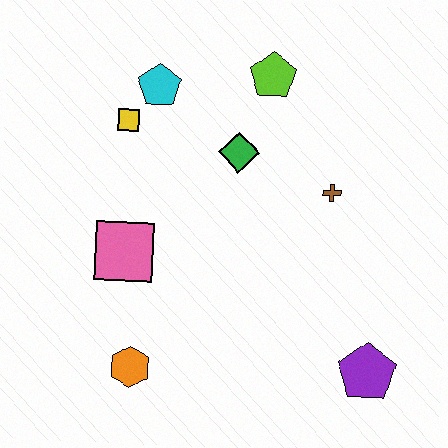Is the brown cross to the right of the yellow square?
Yes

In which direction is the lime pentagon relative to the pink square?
The lime pentagon is above the pink square.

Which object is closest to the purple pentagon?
The brown cross is closest to the purple pentagon.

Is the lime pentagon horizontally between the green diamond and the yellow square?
No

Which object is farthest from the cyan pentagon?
The purple pentagon is farthest from the cyan pentagon.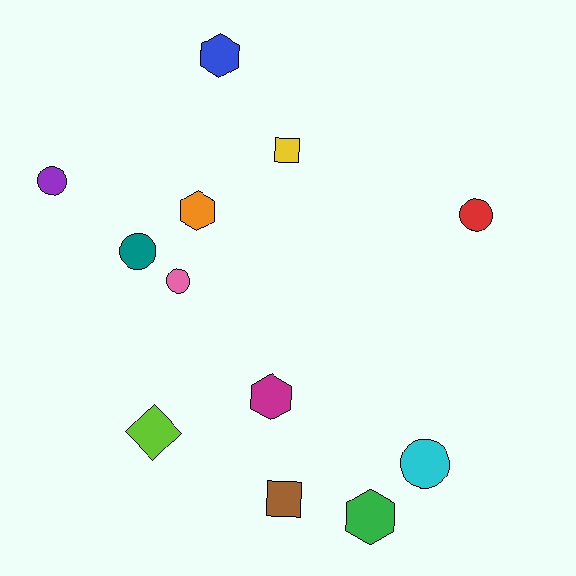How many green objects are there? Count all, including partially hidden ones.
There is 1 green object.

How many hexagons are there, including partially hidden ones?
There are 4 hexagons.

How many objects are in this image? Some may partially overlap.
There are 12 objects.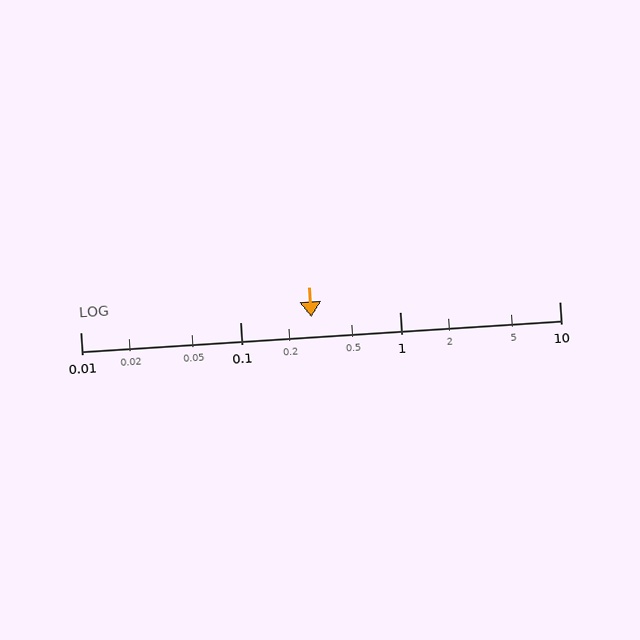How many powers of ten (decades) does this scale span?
The scale spans 3 decades, from 0.01 to 10.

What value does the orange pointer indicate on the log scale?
The pointer indicates approximately 0.28.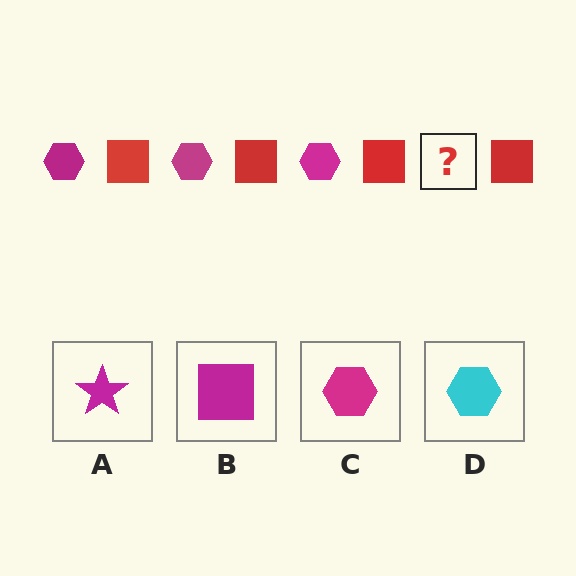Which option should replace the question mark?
Option C.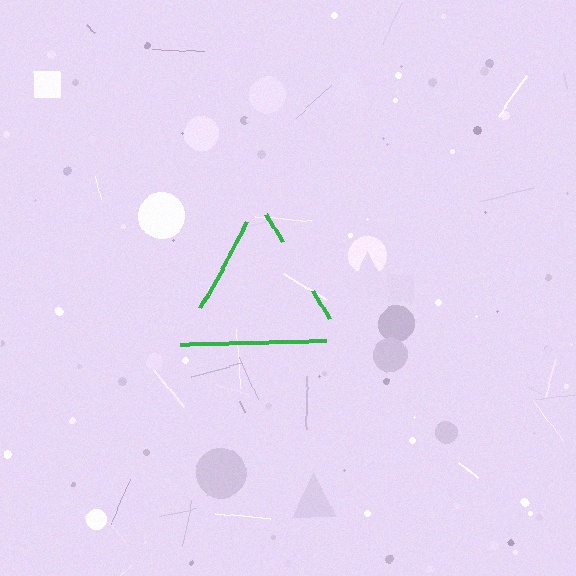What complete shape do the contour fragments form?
The contour fragments form a triangle.